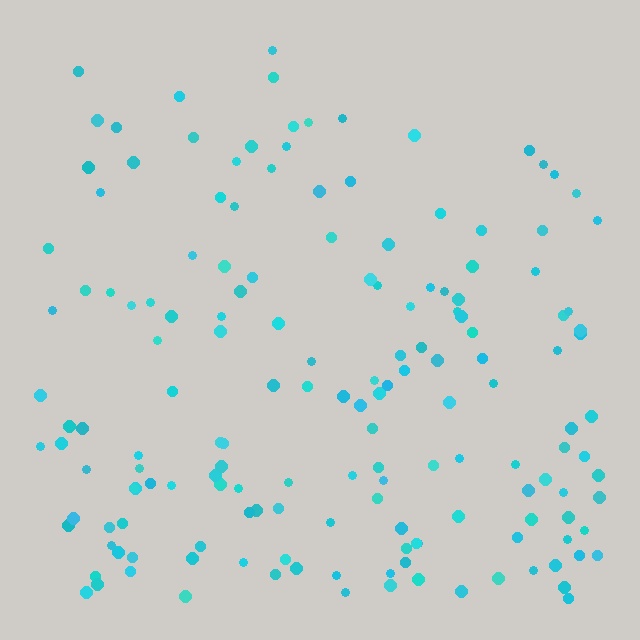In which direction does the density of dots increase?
From top to bottom, with the bottom side densest.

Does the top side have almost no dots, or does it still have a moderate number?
Still a moderate number, just noticeably fewer than the bottom.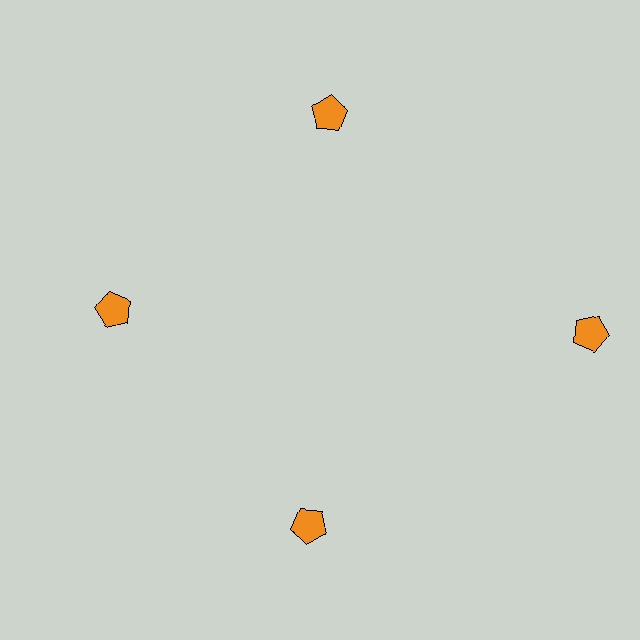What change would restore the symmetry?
The symmetry would be restored by moving it inward, back onto the ring so that all 4 pentagons sit at equal angles and equal distance from the center.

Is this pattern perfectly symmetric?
No. The 4 orange pentagons are arranged in a ring, but one element near the 3 o'clock position is pushed outward from the center, breaking the 4-fold rotational symmetry.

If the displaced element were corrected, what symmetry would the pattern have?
It would have 4-fold rotational symmetry — the pattern would map onto itself every 90 degrees.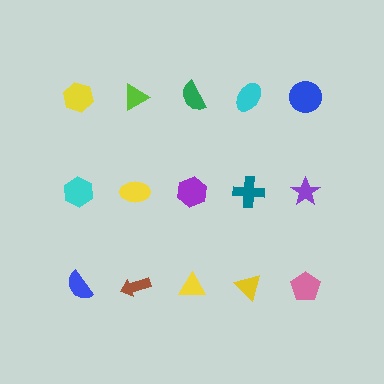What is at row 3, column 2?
A brown arrow.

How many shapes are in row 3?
5 shapes.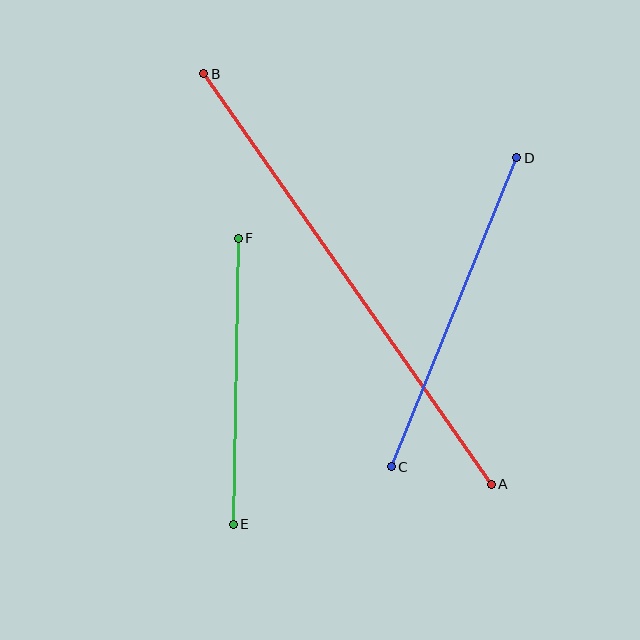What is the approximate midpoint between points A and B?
The midpoint is at approximately (348, 279) pixels.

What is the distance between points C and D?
The distance is approximately 334 pixels.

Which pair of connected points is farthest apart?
Points A and B are farthest apart.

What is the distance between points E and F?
The distance is approximately 286 pixels.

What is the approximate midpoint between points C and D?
The midpoint is at approximately (454, 312) pixels.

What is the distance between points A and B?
The distance is approximately 501 pixels.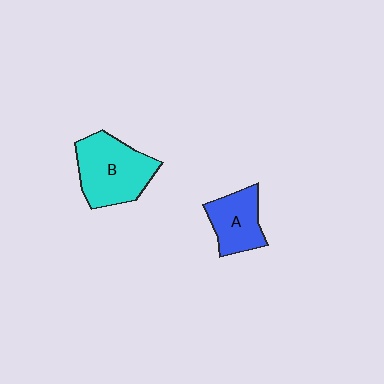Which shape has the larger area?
Shape B (cyan).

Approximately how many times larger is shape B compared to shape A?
Approximately 1.5 times.